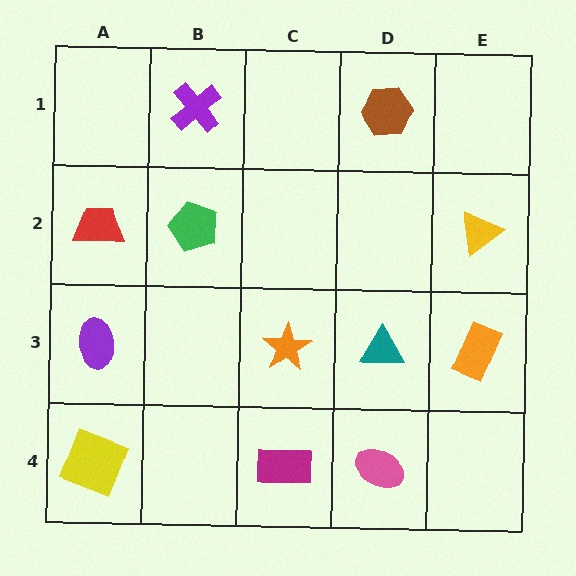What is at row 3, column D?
A teal triangle.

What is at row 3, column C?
An orange star.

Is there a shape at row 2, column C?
No, that cell is empty.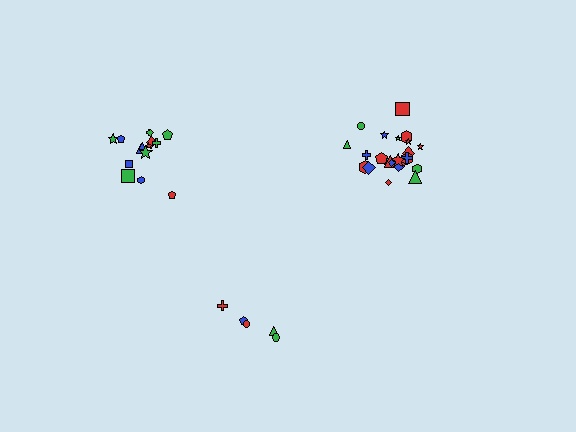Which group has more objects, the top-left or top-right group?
The top-right group.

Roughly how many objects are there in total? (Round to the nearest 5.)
Roughly 45 objects in total.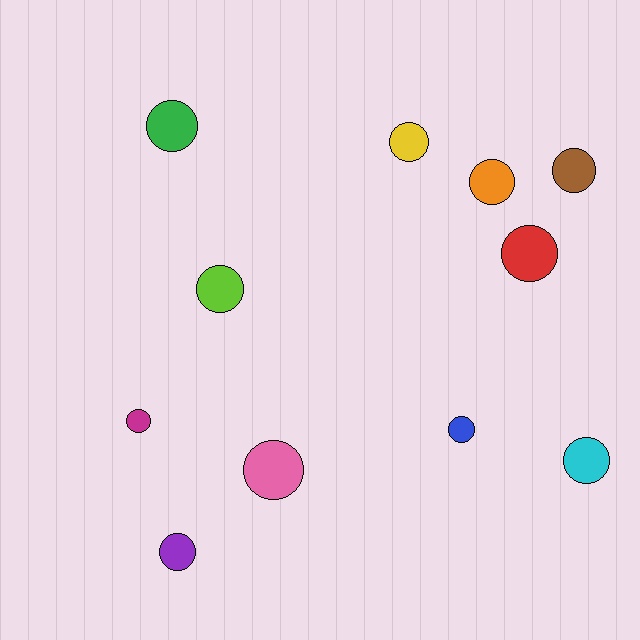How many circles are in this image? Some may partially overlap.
There are 11 circles.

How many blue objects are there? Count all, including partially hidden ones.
There is 1 blue object.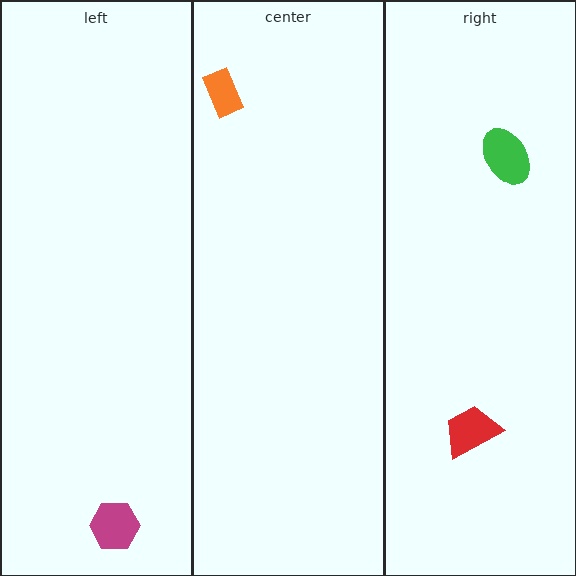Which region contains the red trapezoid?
The right region.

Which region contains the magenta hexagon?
The left region.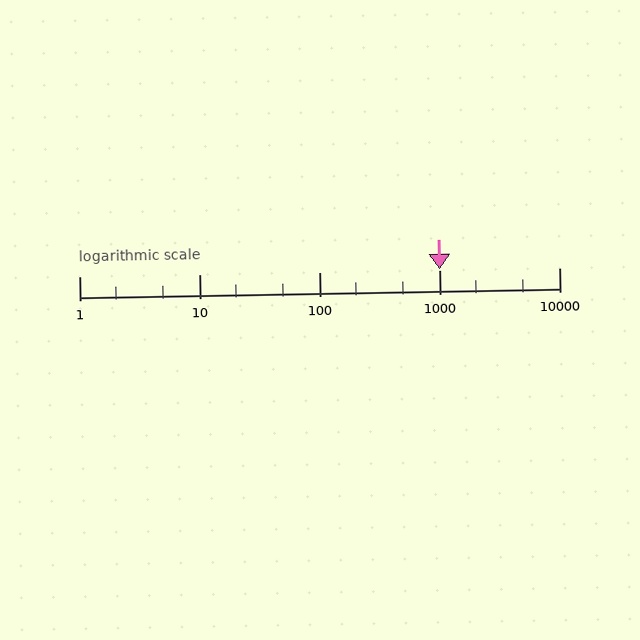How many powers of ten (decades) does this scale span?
The scale spans 4 decades, from 1 to 10000.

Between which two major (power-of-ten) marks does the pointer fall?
The pointer is between 1000 and 10000.